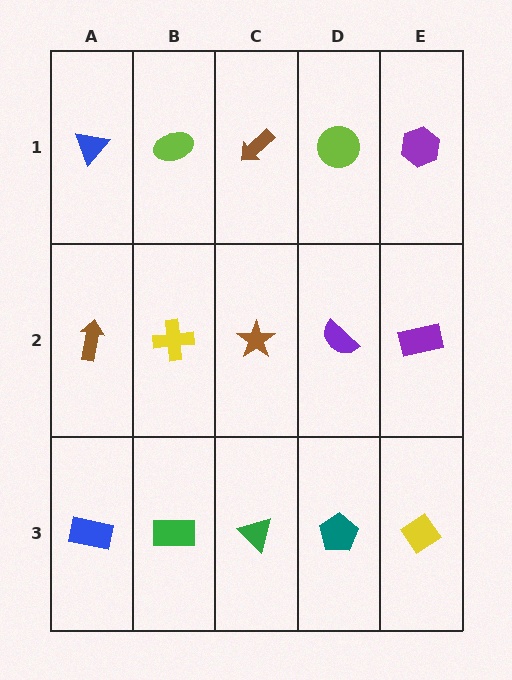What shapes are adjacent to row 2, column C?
A brown arrow (row 1, column C), a green triangle (row 3, column C), a yellow cross (row 2, column B), a purple semicircle (row 2, column D).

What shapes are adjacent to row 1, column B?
A yellow cross (row 2, column B), a blue triangle (row 1, column A), a brown arrow (row 1, column C).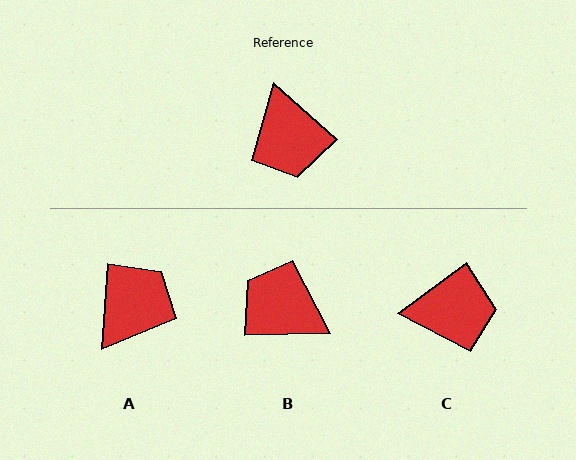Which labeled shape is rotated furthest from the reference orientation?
B, about 136 degrees away.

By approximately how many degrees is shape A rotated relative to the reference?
Approximately 128 degrees counter-clockwise.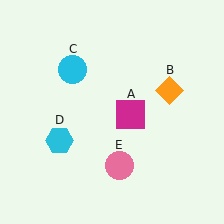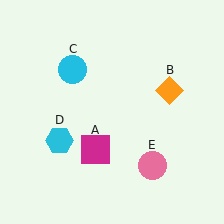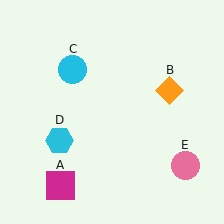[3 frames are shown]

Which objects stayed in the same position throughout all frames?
Orange diamond (object B) and cyan circle (object C) and cyan hexagon (object D) remained stationary.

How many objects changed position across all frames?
2 objects changed position: magenta square (object A), pink circle (object E).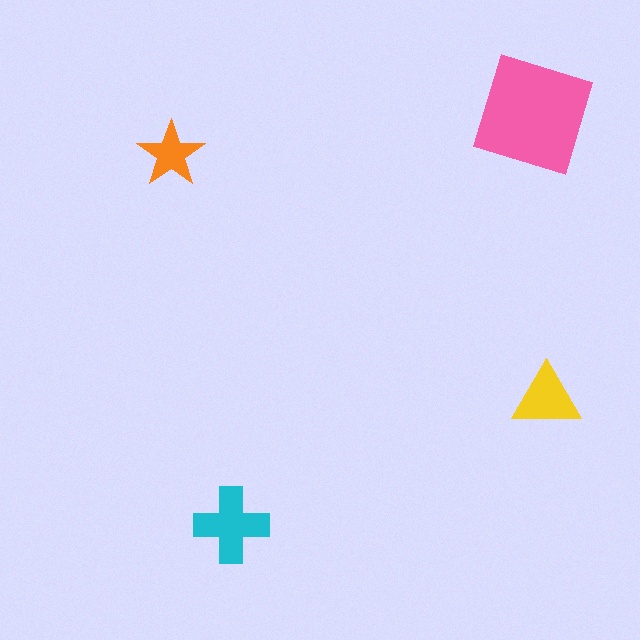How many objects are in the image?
There are 4 objects in the image.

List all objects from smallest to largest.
The orange star, the yellow triangle, the cyan cross, the pink square.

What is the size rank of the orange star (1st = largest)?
4th.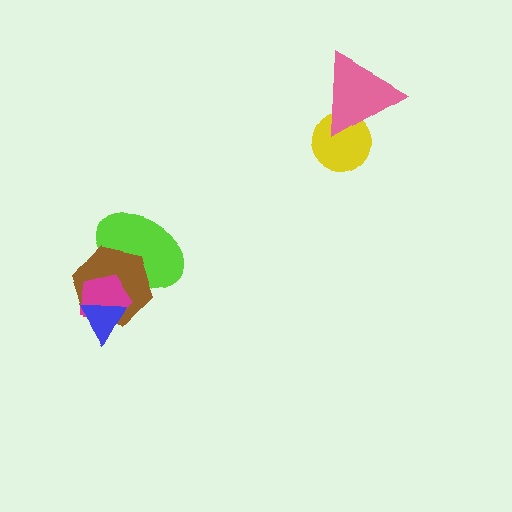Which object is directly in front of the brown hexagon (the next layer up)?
The magenta pentagon is directly in front of the brown hexagon.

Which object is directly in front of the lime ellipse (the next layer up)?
The brown hexagon is directly in front of the lime ellipse.